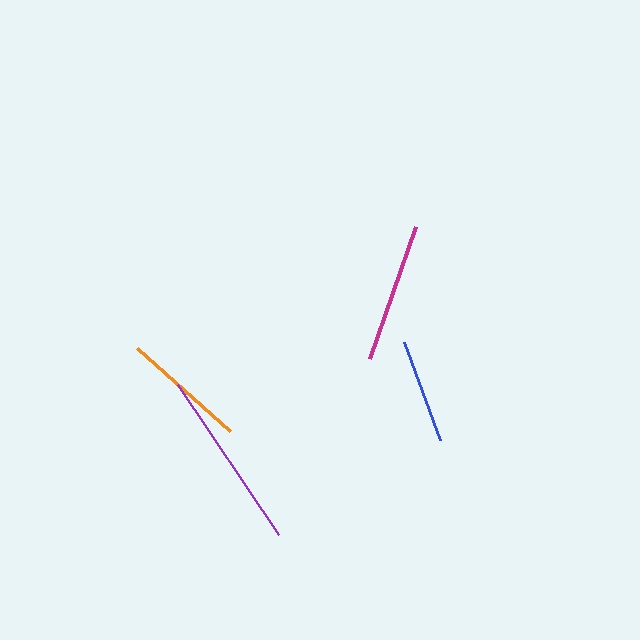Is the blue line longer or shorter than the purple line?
The purple line is longer than the blue line.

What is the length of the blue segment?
The blue segment is approximately 104 pixels long.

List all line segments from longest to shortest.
From longest to shortest: purple, magenta, orange, blue.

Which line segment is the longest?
The purple line is the longest at approximately 181 pixels.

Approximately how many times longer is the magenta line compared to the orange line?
The magenta line is approximately 1.1 times the length of the orange line.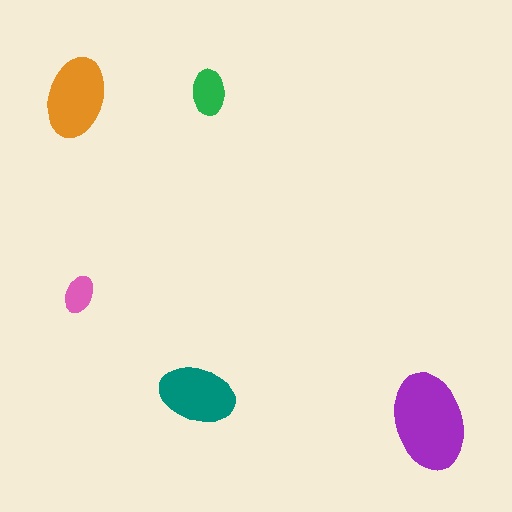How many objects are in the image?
There are 5 objects in the image.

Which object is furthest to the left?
The orange ellipse is leftmost.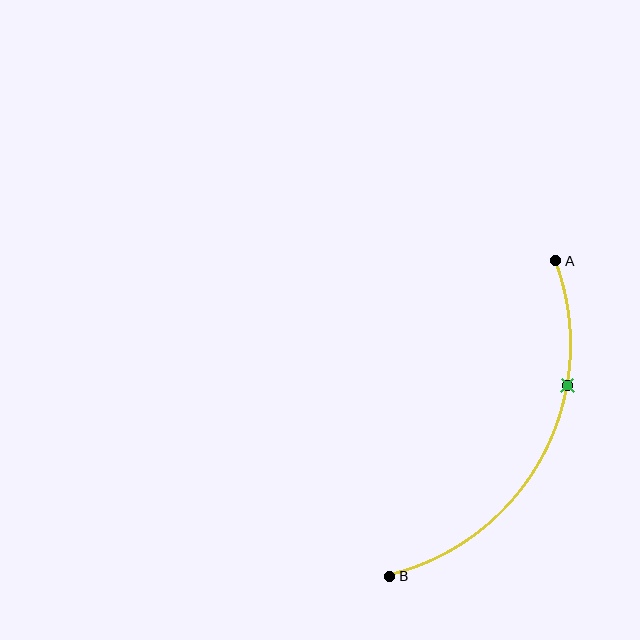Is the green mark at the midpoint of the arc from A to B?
No. The green mark lies on the arc but is closer to endpoint A. The arc midpoint would be at the point on the curve equidistant along the arc from both A and B.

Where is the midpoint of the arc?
The arc midpoint is the point on the curve farthest from the straight line joining A and B. It sits to the right of that line.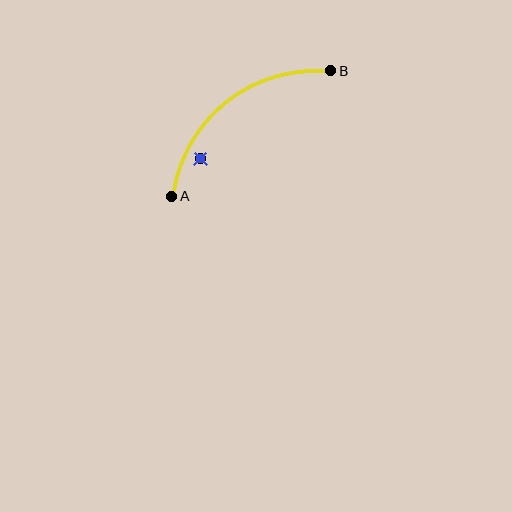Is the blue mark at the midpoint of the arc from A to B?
No — the blue mark does not lie on the arc at all. It sits slightly inside the curve.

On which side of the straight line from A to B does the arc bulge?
The arc bulges above and to the left of the straight line connecting A and B.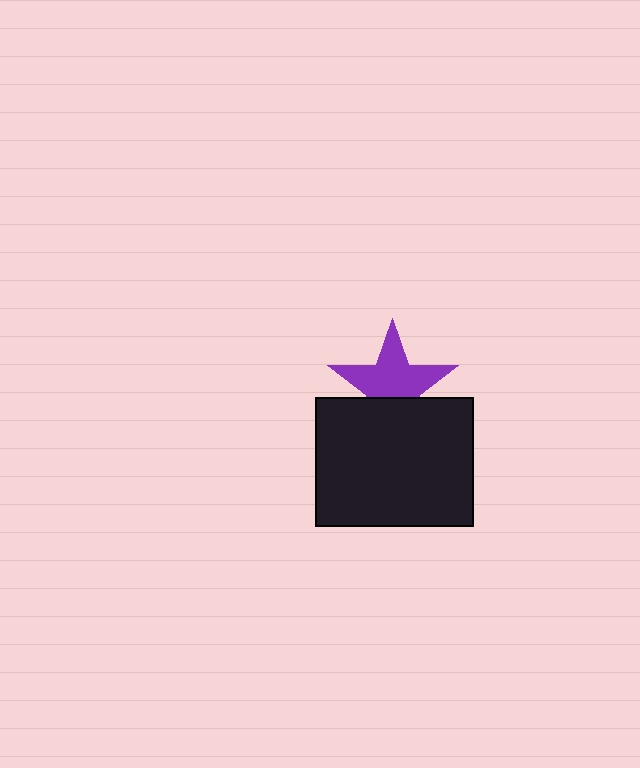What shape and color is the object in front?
The object in front is a black rectangle.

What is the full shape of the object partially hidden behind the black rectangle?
The partially hidden object is a purple star.